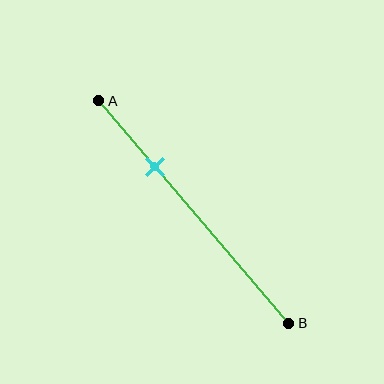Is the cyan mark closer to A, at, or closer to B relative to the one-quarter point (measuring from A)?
The cyan mark is closer to point B than the one-quarter point of segment AB.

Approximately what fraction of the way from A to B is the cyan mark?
The cyan mark is approximately 30% of the way from A to B.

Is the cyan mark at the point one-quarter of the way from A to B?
No, the mark is at about 30% from A, not at the 25% one-quarter point.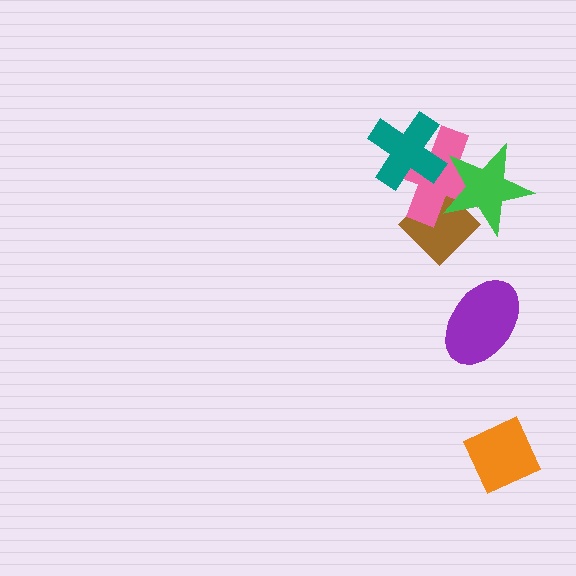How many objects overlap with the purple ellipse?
0 objects overlap with the purple ellipse.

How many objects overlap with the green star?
2 objects overlap with the green star.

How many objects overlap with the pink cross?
3 objects overlap with the pink cross.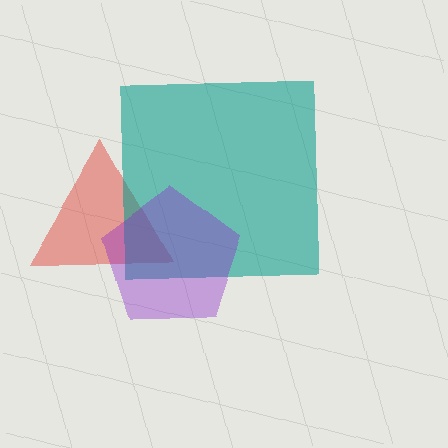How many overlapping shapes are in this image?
There are 3 overlapping shapes in the image.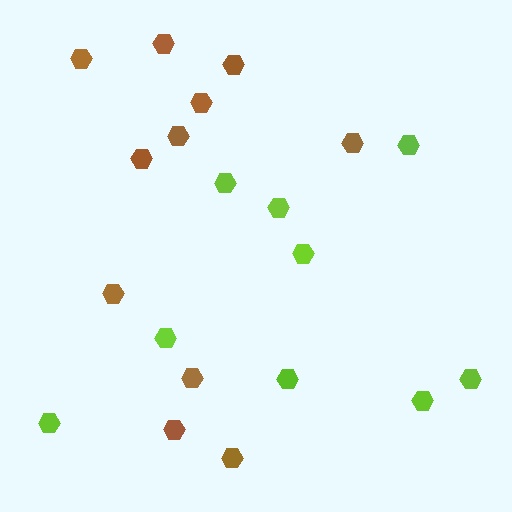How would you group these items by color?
There are 2 groups: one group of lime hexagons (9) and one group of brown hexagons (11).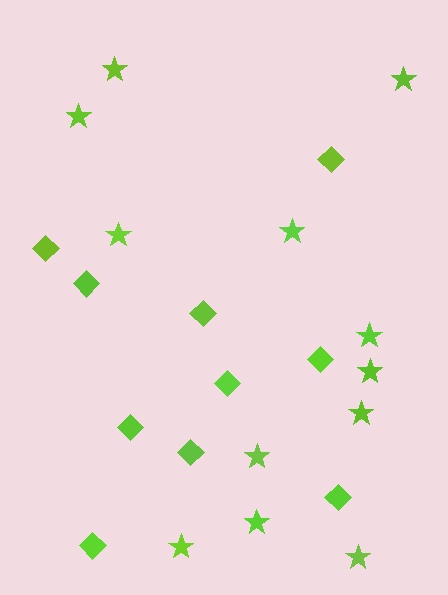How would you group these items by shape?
There are 2 groups: one group of stars (12) and one group of diamonds (10).